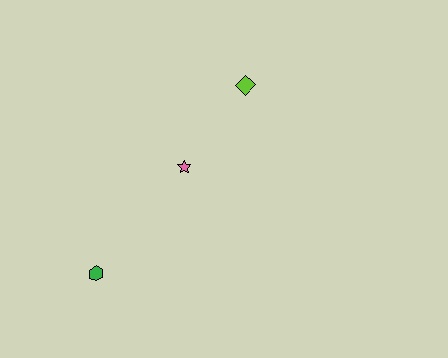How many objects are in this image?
There are 3 objects.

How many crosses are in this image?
There are no crosses.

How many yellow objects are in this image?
There are no yellow objects.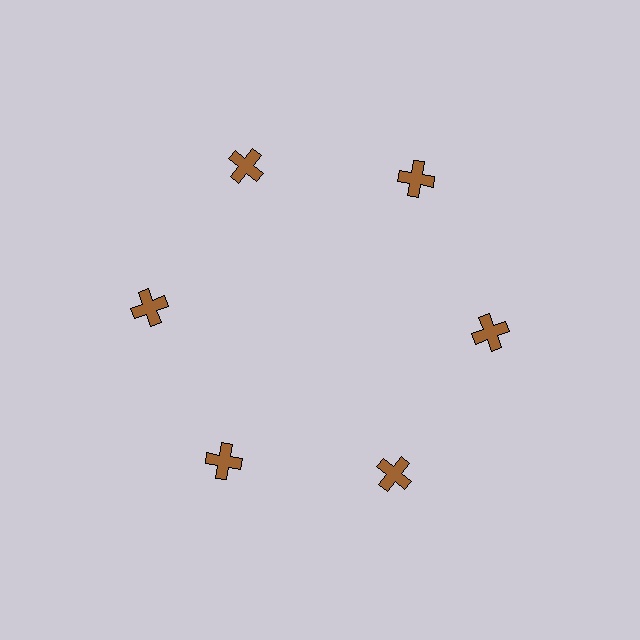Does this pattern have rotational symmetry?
Yes, this pattern has 6-fold rotational symmetry. It looks the same after rotating 60 degrees around the center.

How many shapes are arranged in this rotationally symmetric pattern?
There are 6 shapes, arranged in 6 groups of 1.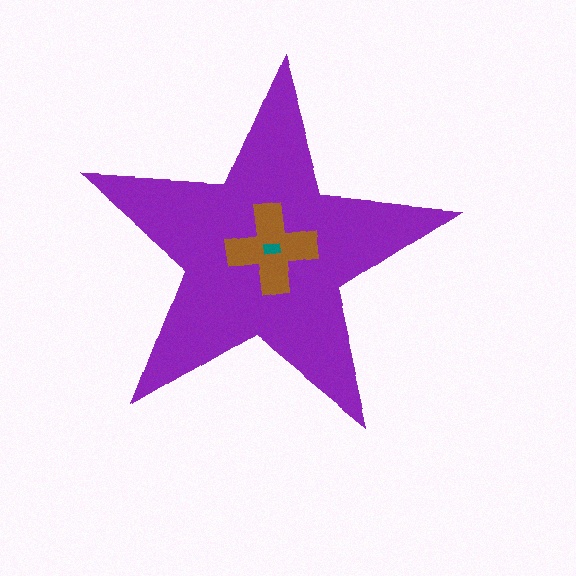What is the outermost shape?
The purple star.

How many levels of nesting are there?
3.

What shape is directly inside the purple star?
The brown cross.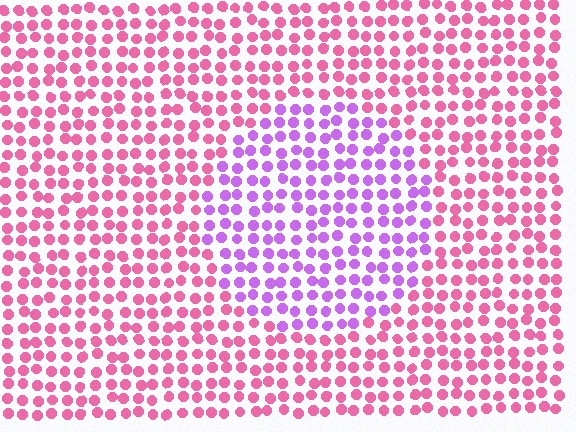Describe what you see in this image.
The image is filled with small pink elements in a uniform arrangement. A circle-shaped region is visible where the elements are tinted to a slightly different hue, forming a subtle color boundary.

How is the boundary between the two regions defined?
The boundary is defined purely by a slight shift in hue (about 48 degrees). Spacing, size, and orientation are identical on both sides.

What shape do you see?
I see a circle.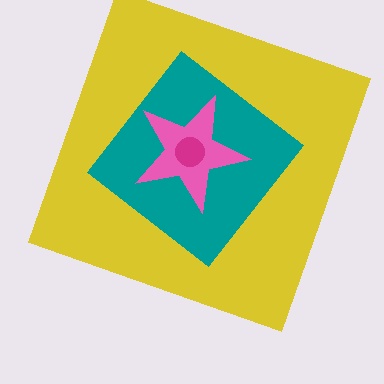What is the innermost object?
The magenta circle.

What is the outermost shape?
The yellow square.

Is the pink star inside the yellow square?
Yes.